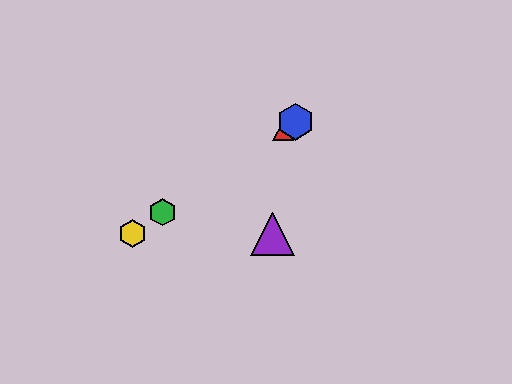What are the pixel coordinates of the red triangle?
The red triangle is at (283, 130).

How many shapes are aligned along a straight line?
4 shapes (the red triangle, the blue hexagon, the green hexagon, the yellow hexagon) are aligned along a straight line.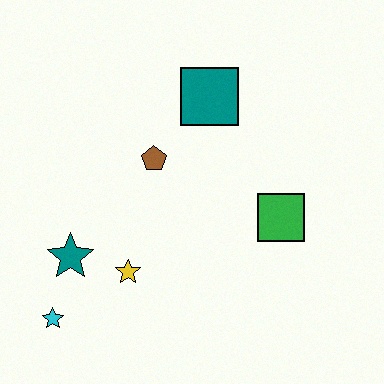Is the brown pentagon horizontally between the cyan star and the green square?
Yes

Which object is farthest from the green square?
The cyan star is farthest from the green square.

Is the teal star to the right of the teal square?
No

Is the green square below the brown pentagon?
Yes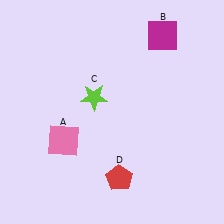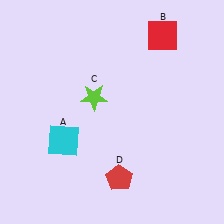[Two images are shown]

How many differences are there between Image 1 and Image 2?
There are 2 differences between the two images.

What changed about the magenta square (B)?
In Image 1, B is magenta. In Image 2, it changed to red.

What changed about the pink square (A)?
In Image 1, A is pink. In Image 2, it changed to cyan.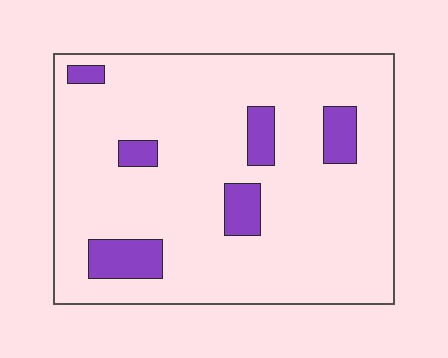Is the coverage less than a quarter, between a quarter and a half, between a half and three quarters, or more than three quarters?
Less than a quarter.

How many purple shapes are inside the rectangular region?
6.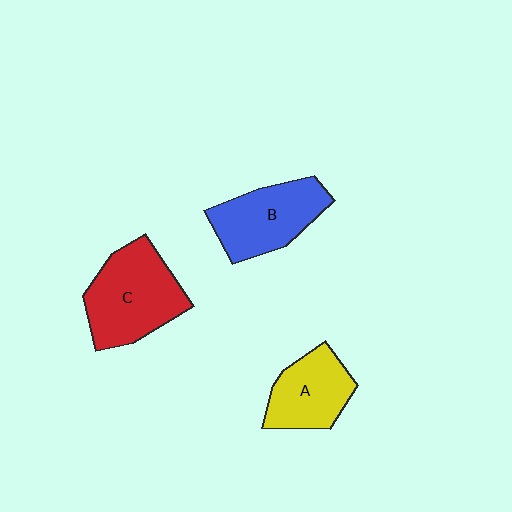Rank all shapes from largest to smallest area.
From largest to smallest: C (red), B (blue), A (yellow).